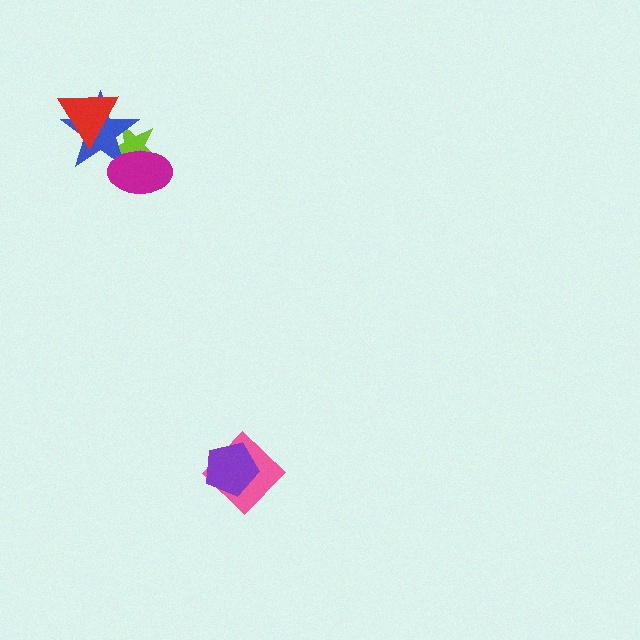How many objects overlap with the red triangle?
2 objects overlap with the red triangle.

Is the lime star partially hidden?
Yes, it is partially covered by another shape.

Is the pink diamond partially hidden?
Yes, it is partially covered by another shape.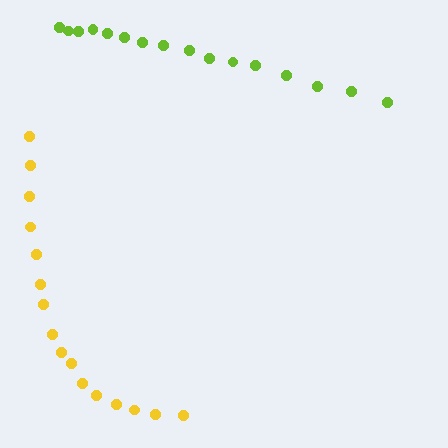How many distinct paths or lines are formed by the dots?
There are 2 distinct paths.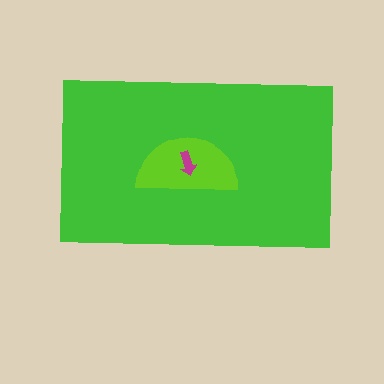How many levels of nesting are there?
3.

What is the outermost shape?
The green rectangle.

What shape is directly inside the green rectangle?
The lime semicircle.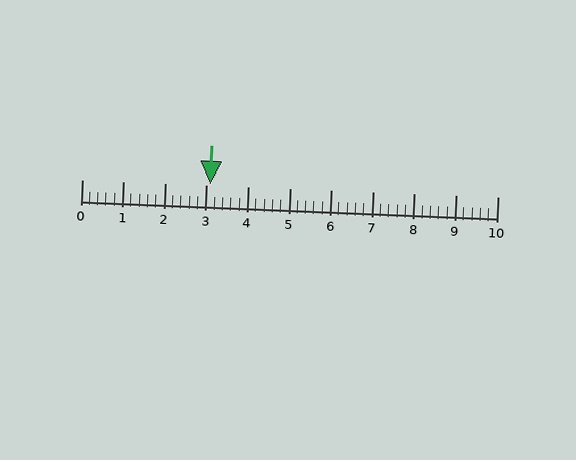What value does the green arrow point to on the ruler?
The green arrow points to approximately 3.1.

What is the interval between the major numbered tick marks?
The major tick marks are spaced 1 units apart.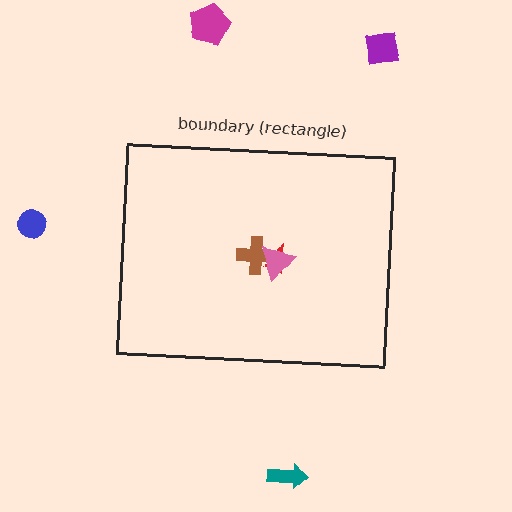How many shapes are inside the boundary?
3 inside, 4 outside.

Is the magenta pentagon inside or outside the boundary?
Outside.